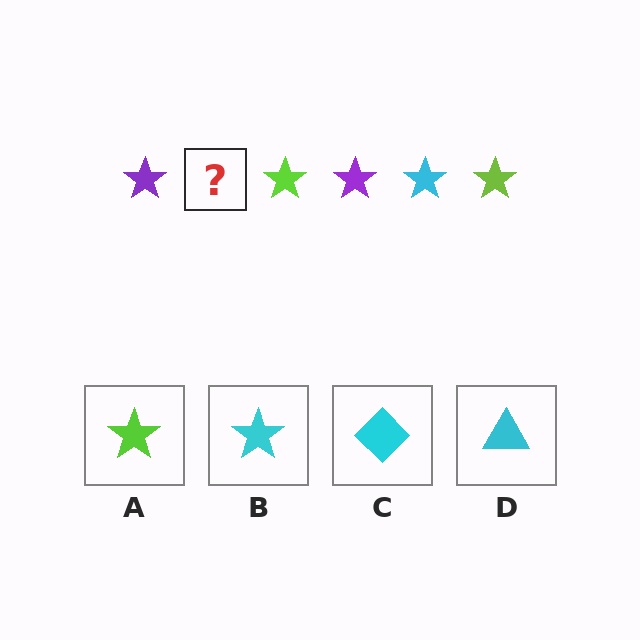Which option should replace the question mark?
Option B.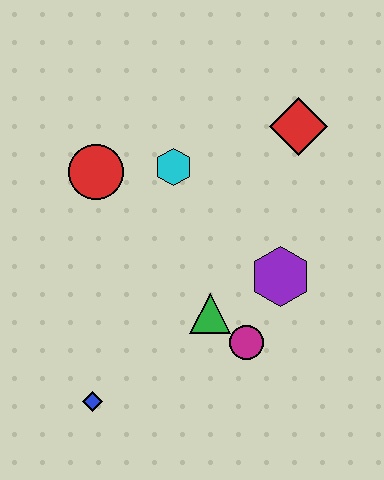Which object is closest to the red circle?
The cyan hexagon is closest to the red circle.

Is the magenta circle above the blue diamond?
Yes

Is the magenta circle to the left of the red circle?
No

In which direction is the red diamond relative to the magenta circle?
The red diamond is above the magenta circle.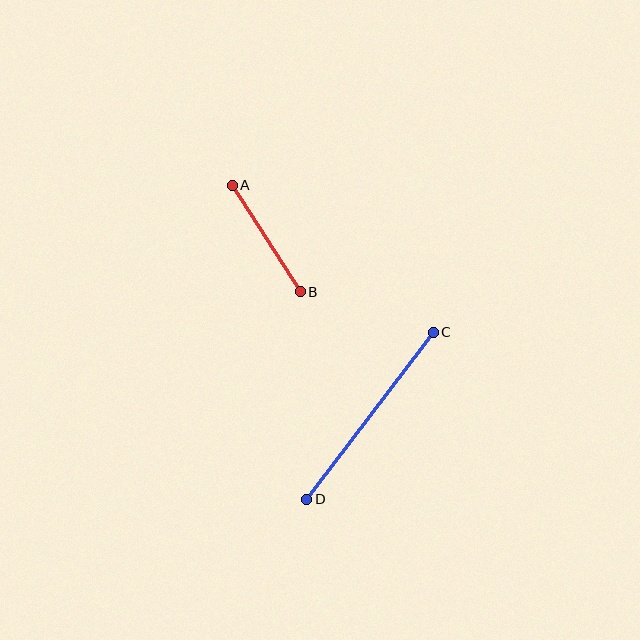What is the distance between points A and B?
The distance is approximately 126 pixels.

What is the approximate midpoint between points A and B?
The midpoint is at approximately (266, 239) pixels.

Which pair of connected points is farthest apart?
Points C and D are farthest apart.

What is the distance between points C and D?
The distance is approximately 210 pixels.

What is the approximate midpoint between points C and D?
The midpoint is at approximately (370, 416) pixels.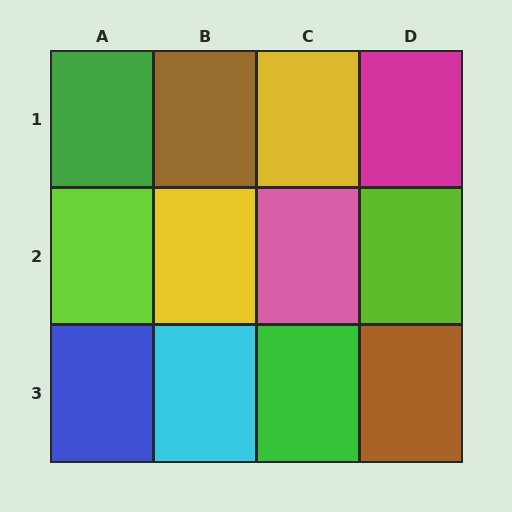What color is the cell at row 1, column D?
Magenta.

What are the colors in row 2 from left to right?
Lime, yellow, pink, lime.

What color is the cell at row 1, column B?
Brown.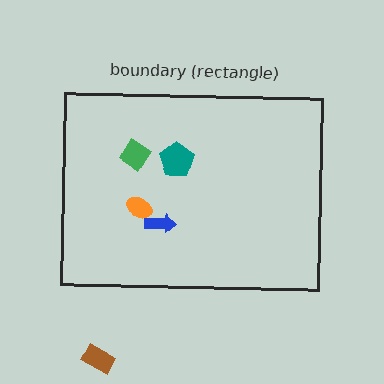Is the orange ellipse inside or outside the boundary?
Inside.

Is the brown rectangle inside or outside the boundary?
Outside.